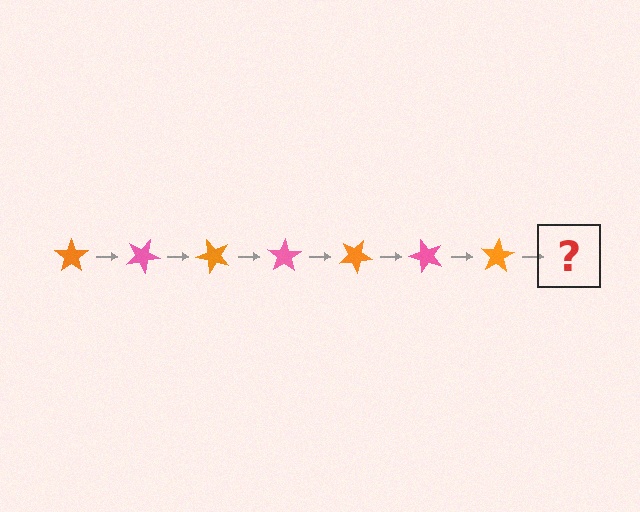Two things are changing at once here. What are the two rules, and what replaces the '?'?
The two rules are that it rotates 25 degrees each step and the color cycles through orange and pink. The '?' should be a pink star, rotated 175 degrees from the start.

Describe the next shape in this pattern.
It should be a pink star, rotated 175 degrees from the start.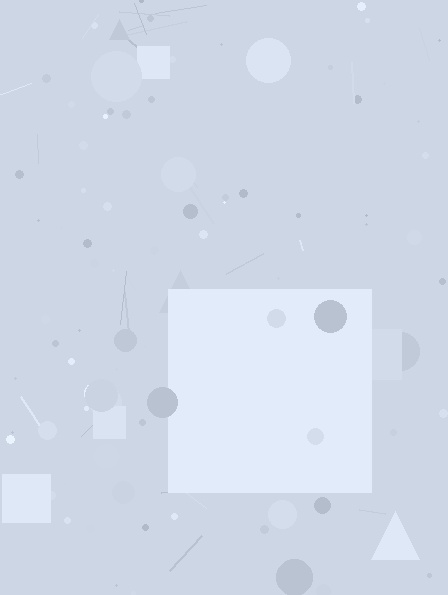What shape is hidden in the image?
A square is hidden in the image.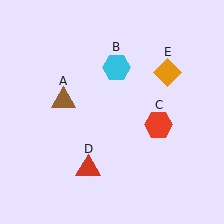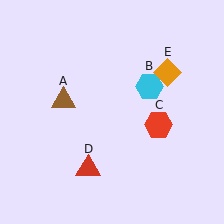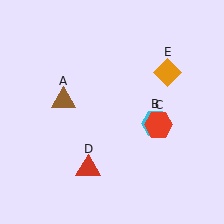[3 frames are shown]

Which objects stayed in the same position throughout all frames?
Brown triangle (object A) and red hexagon (object C) and red triangle (object D) and orange diamond (object E) remained stationary.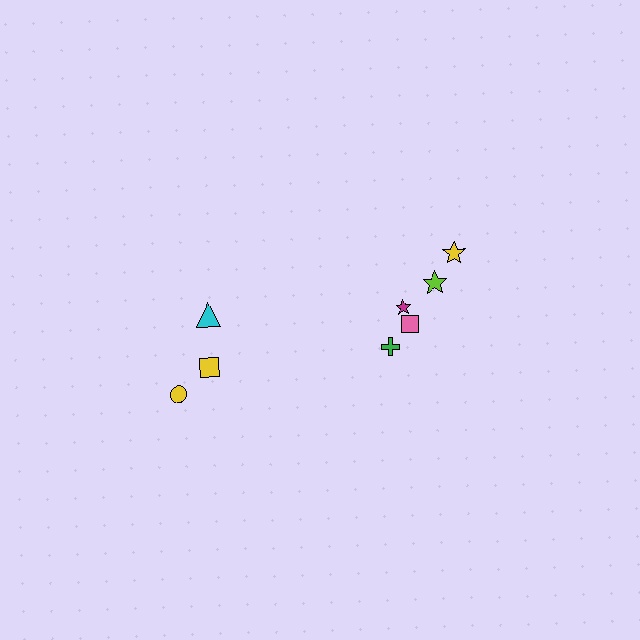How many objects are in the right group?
There are 5 objects.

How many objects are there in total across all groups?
There are 8 objects.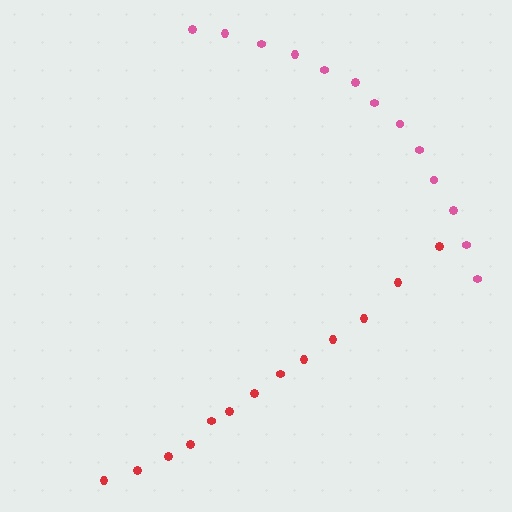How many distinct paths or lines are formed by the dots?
There are 2 distinct paths.